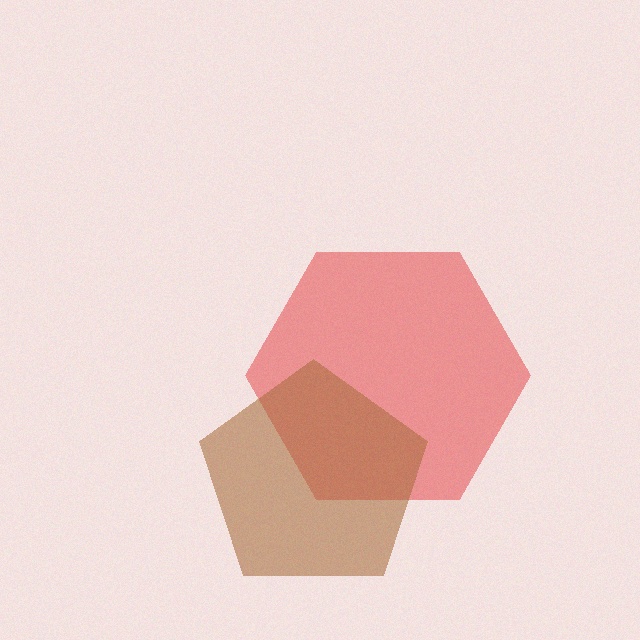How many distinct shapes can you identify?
There are 2 distinct shapes: a red hexagon, a brown pentagon.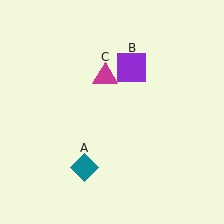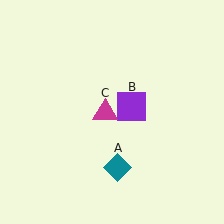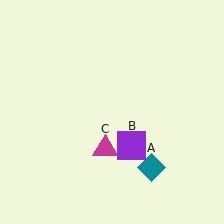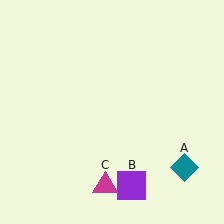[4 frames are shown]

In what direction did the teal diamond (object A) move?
The teal diamond (object A) moved right.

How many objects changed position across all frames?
3 objects changed position: teal diamond (object A), purple square (object B), magenta triangle (object C).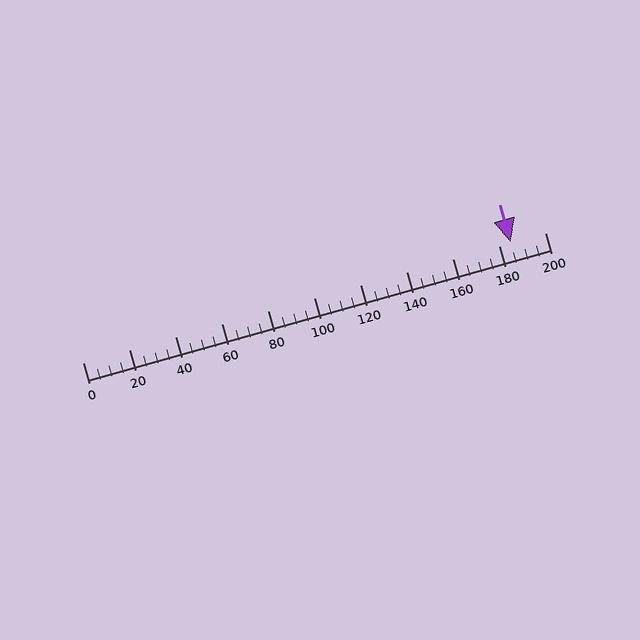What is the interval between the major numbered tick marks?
The major tick marks are spaced 20 units apart.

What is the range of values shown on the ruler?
The ruler shows values from 0 to 200.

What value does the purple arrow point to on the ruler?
The purple arrow points to approximately 185.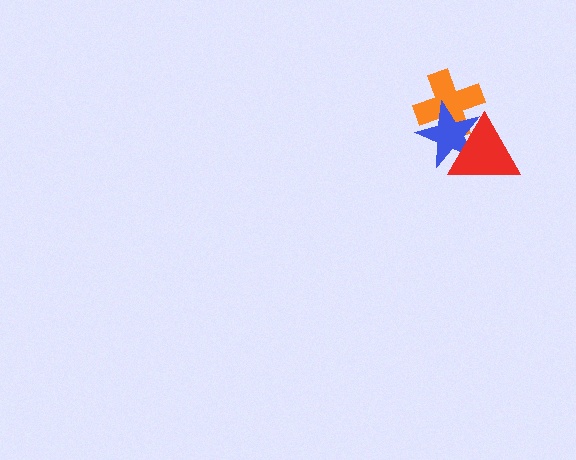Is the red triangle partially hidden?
No, no other shape covers it.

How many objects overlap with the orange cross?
2 objects overlap with the orange cross.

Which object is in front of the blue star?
The red triangle is in front of the blue star.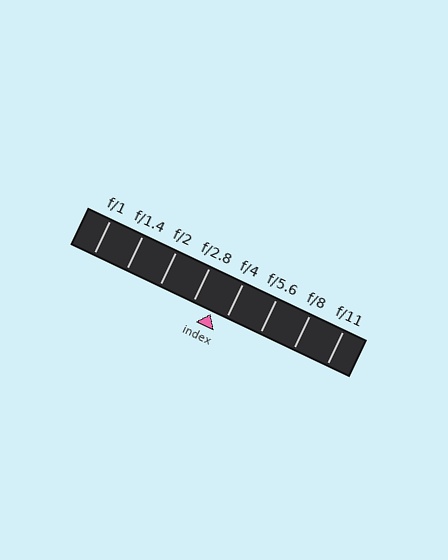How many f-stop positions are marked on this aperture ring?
There are 8 f-stop positions marked.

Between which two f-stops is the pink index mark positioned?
The index mark is between f/2.8 and f/4.